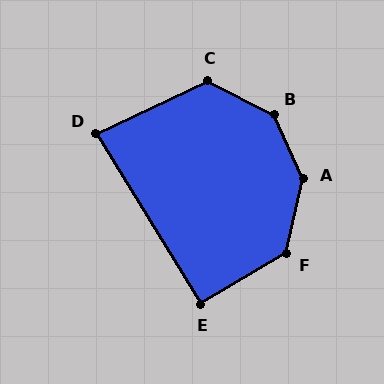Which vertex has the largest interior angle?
B, at approximately 142 degrees.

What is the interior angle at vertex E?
Approximately 91 degrees (approximately right).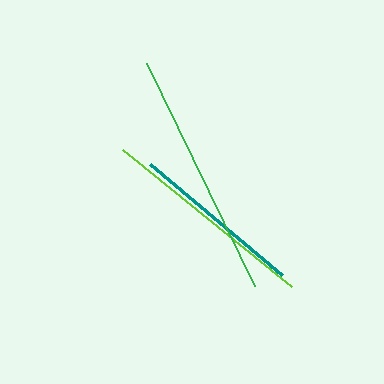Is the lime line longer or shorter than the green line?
The green line is longer than the lime line.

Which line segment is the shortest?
The teal line is the shortest at approximately 173 pixels.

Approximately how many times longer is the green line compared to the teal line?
The green line is approximately 1.4 times the length of the teal line.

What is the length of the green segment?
The green segment is approximately 248 pixels long.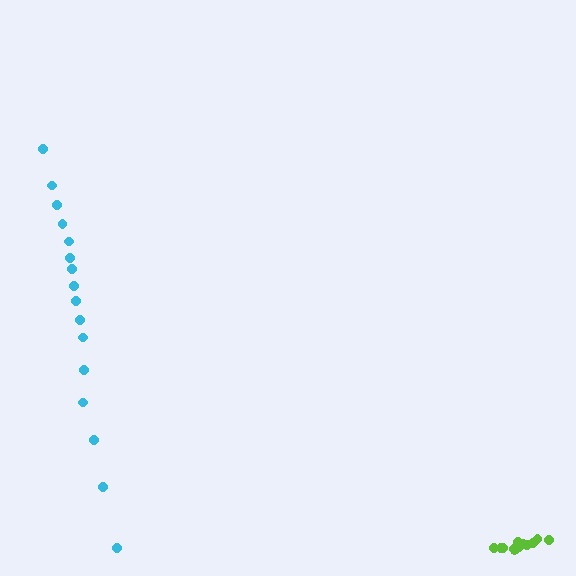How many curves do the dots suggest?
There are 2 distinct paths.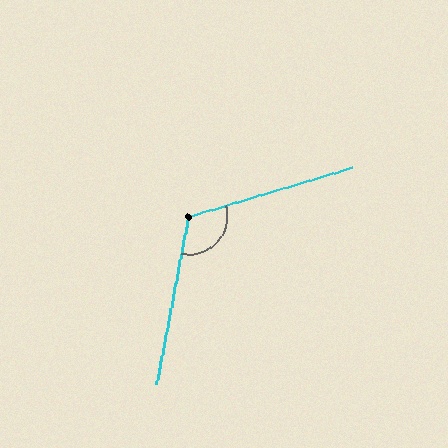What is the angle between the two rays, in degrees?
Approximately 118 degrees.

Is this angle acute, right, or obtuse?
It is obtuse.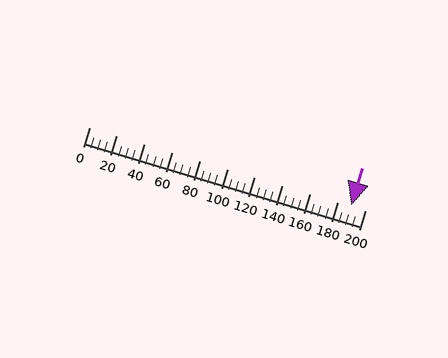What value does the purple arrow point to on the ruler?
The purple arrow points to approximately 190.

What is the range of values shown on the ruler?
The ruler shows values from 0 to 200.